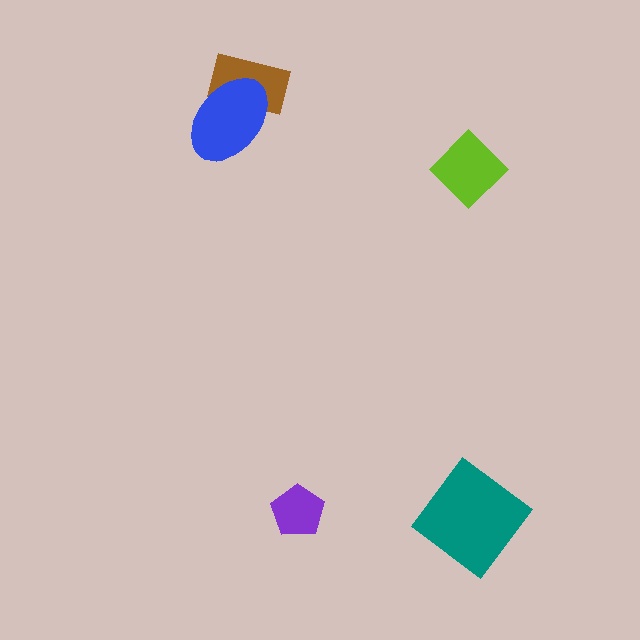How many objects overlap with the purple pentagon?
0 objects overlap with the purple pentagon.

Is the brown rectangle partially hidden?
Yes, it is partially covered by another shape.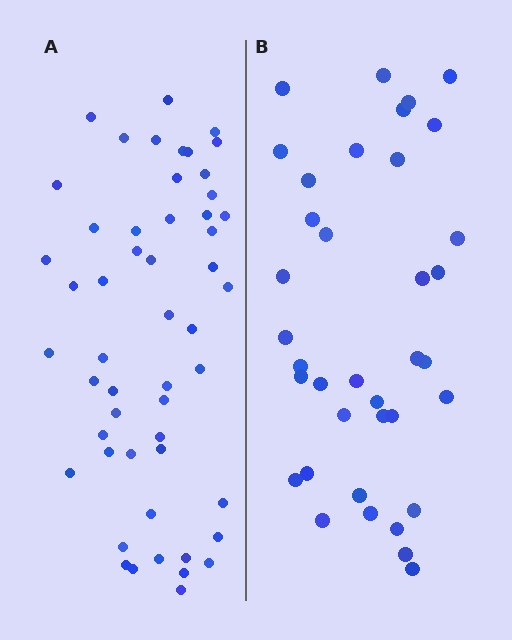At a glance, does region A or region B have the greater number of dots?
Region A (the left region) has more dots.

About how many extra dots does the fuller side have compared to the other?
Region A has approximately 15 more dots than region B.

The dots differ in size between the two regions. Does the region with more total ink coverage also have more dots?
No. Region B has more total ink coverage because its dots are larger, but region A actually contains more individual dots. Total area can be misleading — the number of items is what matters here.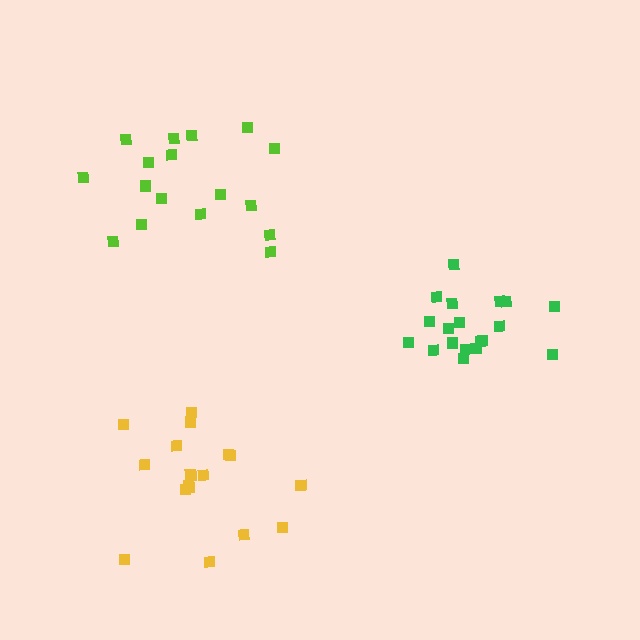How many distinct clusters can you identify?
There are 3 distinct clusters.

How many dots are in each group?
Group 1: 17 dots, Group 2: 19 dots, Group 3: 17 dots (53 total).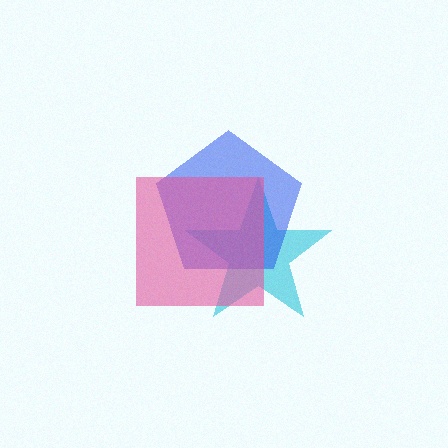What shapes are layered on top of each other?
The layered shapes are: a cyan star, a blue pentagon, a pink square.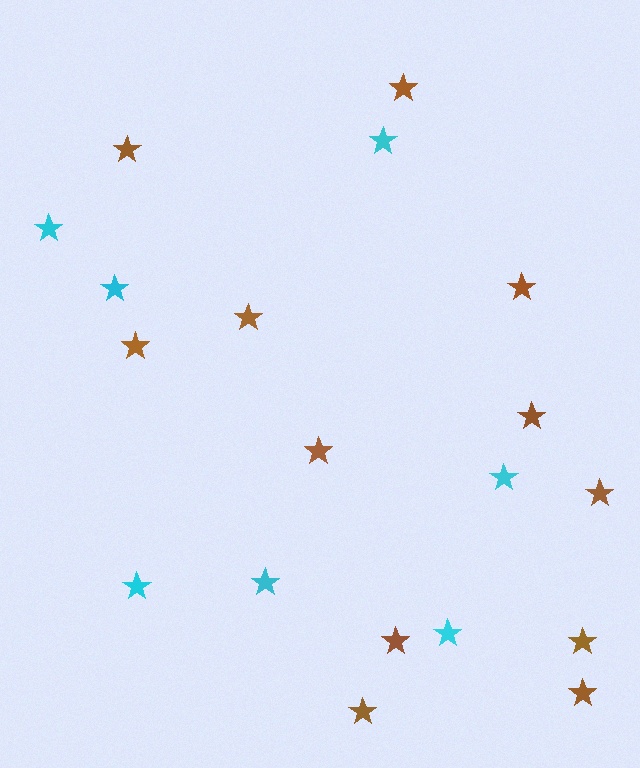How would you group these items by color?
There are 2 groups: one group of brown stars (12) and one group of cyan stars (7).